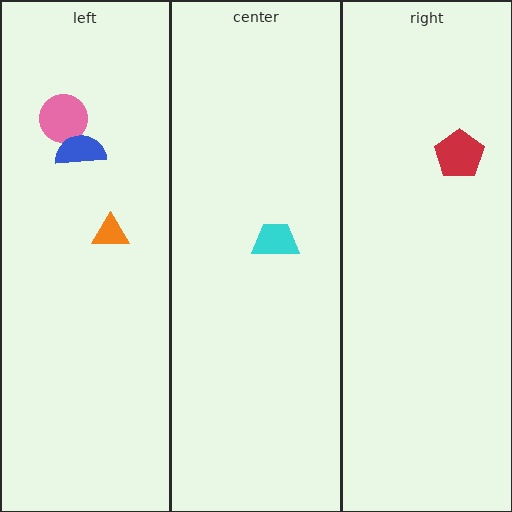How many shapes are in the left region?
3.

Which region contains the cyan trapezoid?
The center region.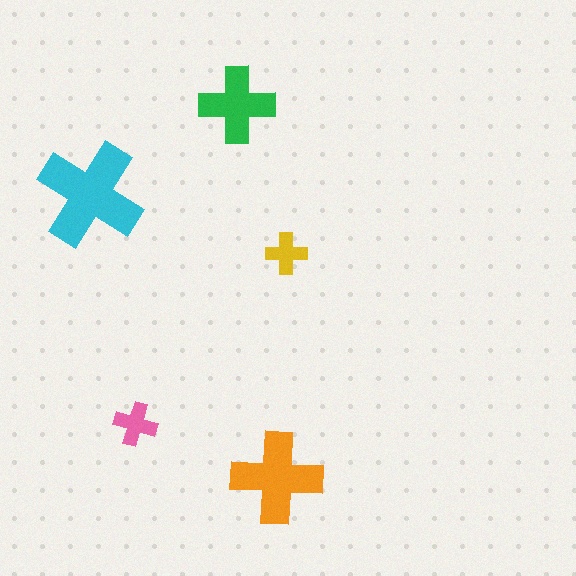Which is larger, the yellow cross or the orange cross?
The orange one.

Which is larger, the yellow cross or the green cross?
The green one.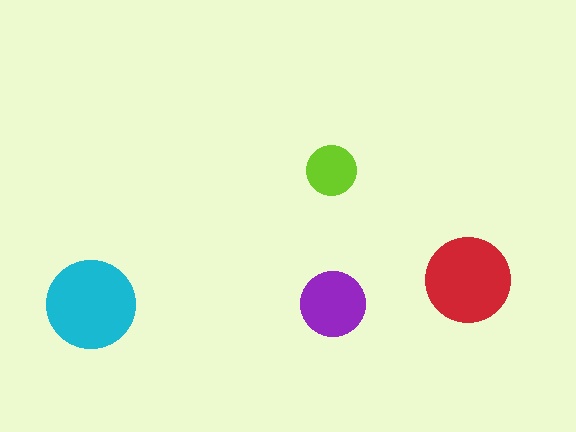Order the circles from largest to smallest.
the cyan one, the red one, the purple one, the lime one.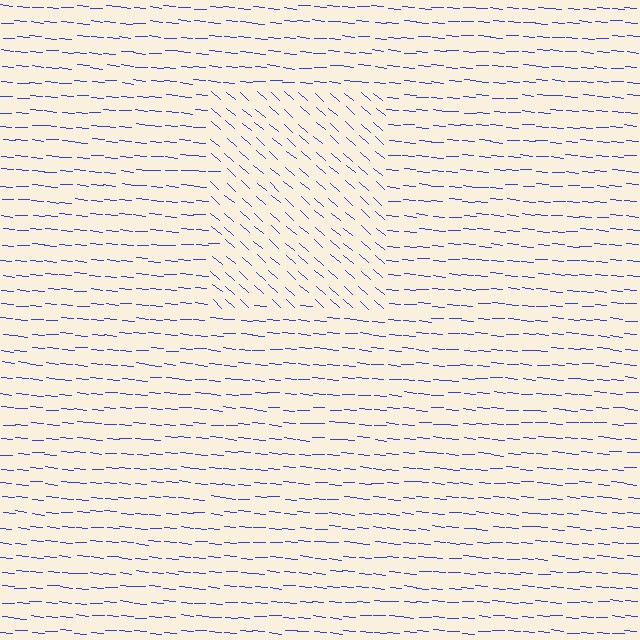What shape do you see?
I see a rectangle.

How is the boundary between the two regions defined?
The boundary is defined purely by a change in line orientation (approximately 37 degrees difference). All lines are the same color and thickness.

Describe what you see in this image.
The image is filled with small blue line segments. A rectangle region in the image has lines oriented differently from the surrounding lines, creating a visible texture boundary.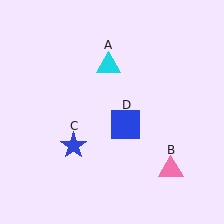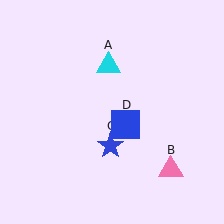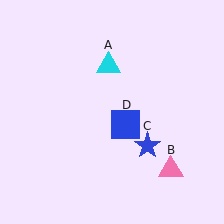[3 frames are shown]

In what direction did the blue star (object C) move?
The blue star (object C) moved right.